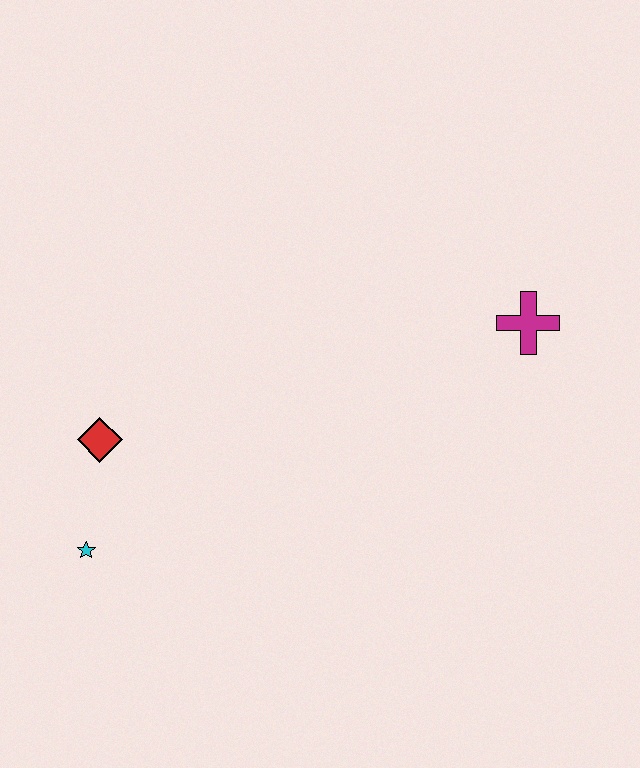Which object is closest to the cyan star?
The red diamond is closest to the cyan star.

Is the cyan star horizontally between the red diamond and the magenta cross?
No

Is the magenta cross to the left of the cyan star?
No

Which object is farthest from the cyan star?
The magenta cross is farthest from the cyan star.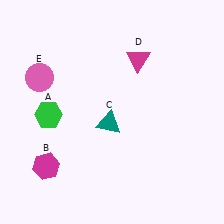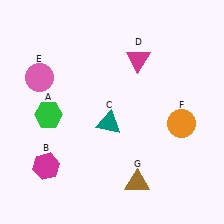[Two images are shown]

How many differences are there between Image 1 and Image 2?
There are 2 differences between the two images.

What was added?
An orange circle (F), a brown triangle (G) were added in Image 2.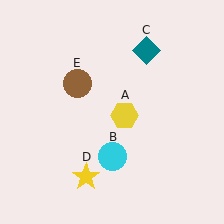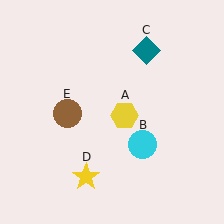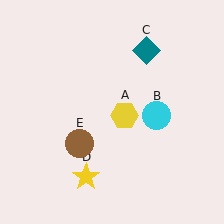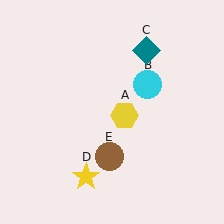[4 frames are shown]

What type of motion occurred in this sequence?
The cyan circle (object B), brown circle (object E) rotated counterclockwise around the center of the scene.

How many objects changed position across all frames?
2 objects changed position: cyan circle (object B), brown circle (object E).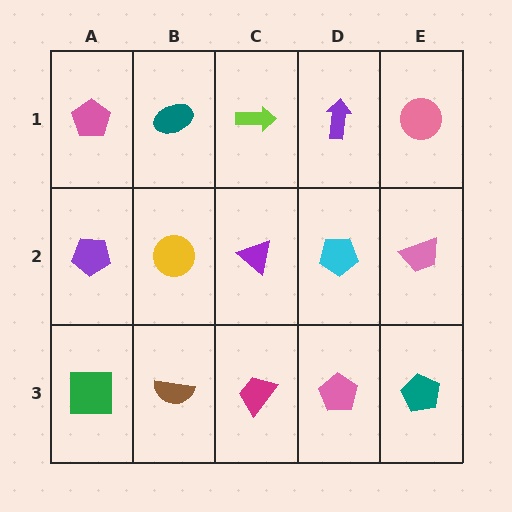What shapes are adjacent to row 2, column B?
A teal ellipse (row 1, column B), a brown semicircle (row 3, column B), a purple pentagon (row 2, column A), a purple triangle (row 2, column C).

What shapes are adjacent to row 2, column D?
A purple arrow (row 1, column D), a pink pentagon (row 3, column D), a purple triangle (row 2, column C), a pink trapezoid (row 2, column E).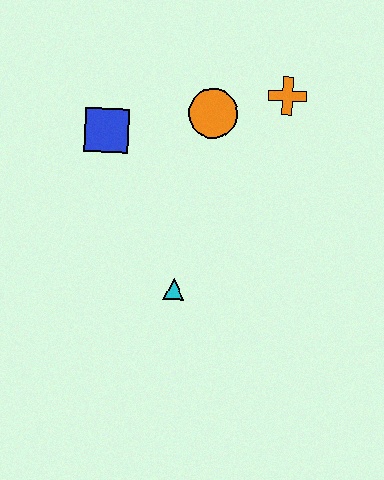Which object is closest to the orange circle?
The orange cross is closest to the orange circle.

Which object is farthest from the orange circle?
The cyan triangle is farthest from the orange circle.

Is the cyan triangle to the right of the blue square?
Yes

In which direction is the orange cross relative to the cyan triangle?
The orange cross is above the cyan triangle.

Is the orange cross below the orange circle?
No